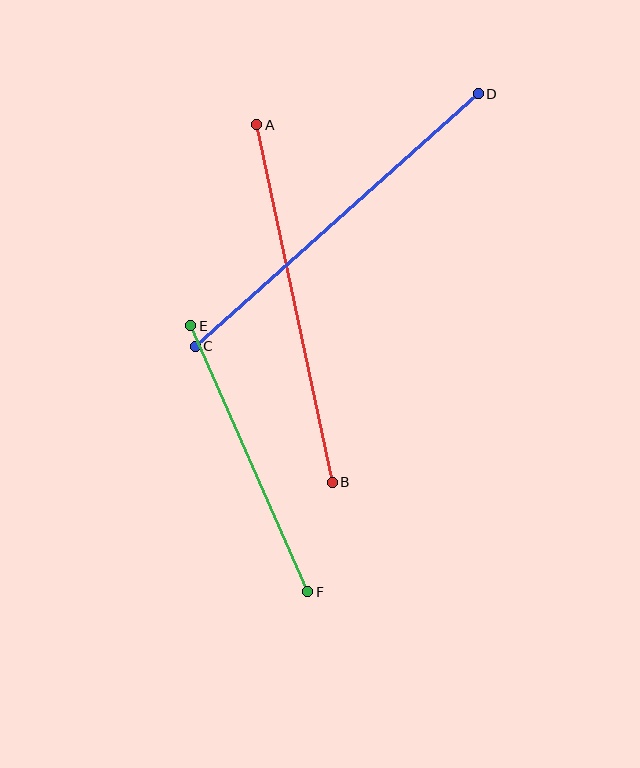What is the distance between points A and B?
The distance is approximately 365 pixels.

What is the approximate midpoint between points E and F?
The midpoint is at approximately (249, 459) pixels.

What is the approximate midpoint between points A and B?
The midpoint is at approximately (294, 304) pixels.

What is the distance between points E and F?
The distance is approximately 290 pixels.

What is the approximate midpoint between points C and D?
The midpoint is at approximately (337, 220) pixels.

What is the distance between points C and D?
The distance is approximately 379 pixels.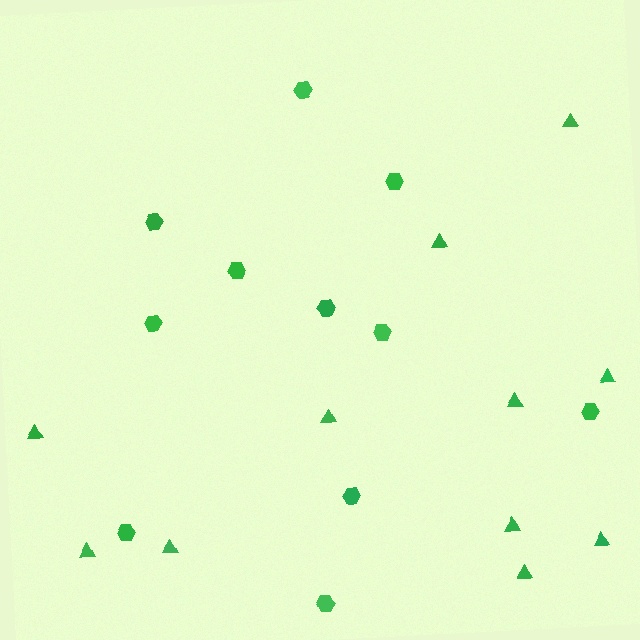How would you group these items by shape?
There are 2 groups: one group of triangles (11) and one group of hexagons (11).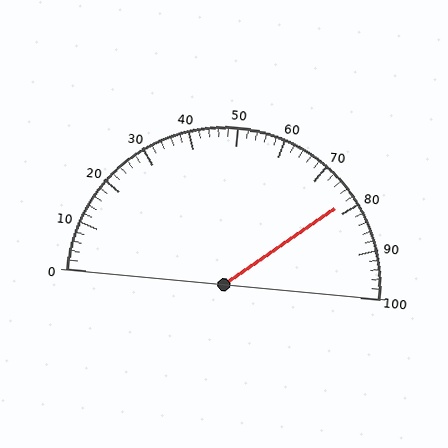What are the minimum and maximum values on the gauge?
The gauge ranges from 0 to 100.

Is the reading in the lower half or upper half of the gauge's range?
The reading is in the upper half of the range (0 to 100).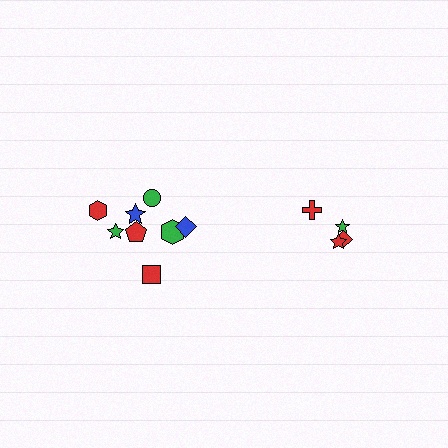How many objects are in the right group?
There are 4 objects.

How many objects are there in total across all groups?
There are 12 objects.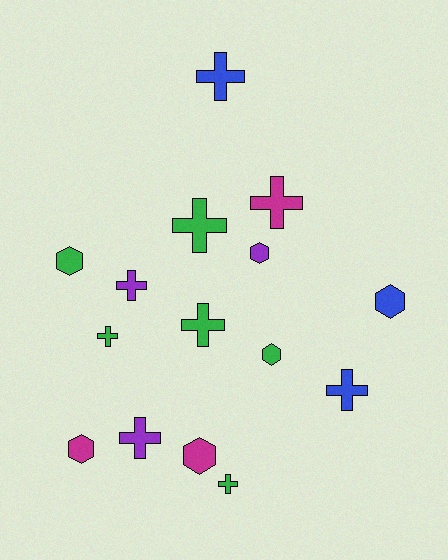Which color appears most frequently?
Green, with 6 objects.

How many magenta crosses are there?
There is 1 magenta cross.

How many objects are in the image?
There are 15 objects.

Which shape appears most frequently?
Cross, with 9 objects.